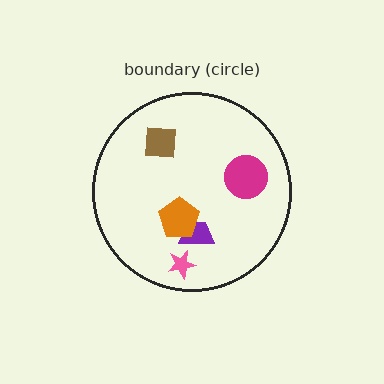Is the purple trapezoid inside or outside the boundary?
Inside.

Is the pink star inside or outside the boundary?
Inside.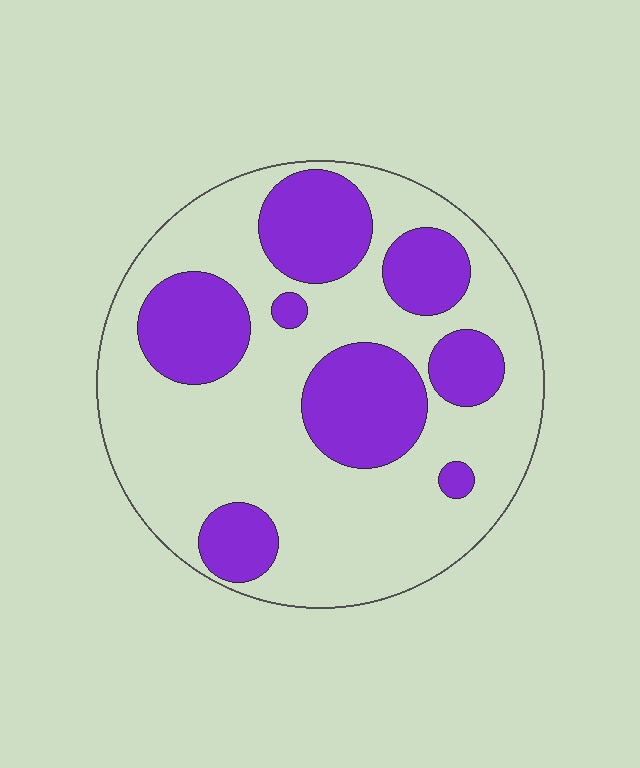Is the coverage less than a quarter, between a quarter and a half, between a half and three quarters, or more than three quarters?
Between a quarter and a half.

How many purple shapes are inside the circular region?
8.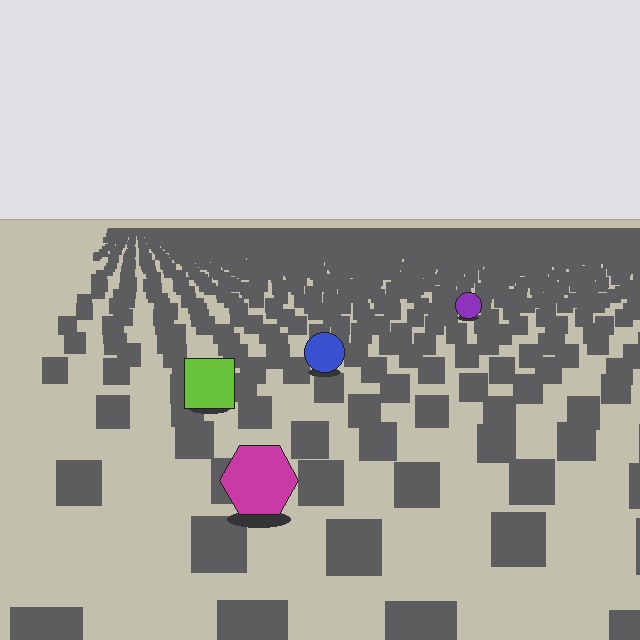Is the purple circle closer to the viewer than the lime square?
No. The lime square is closer — you can tell from the texture gradient: the ground texture is coarser near it.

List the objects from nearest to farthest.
From nearest to farthest: the magenta hexagon, the lime square, the blue circle, the purple circle.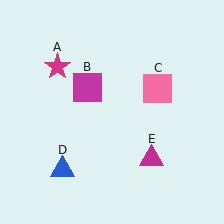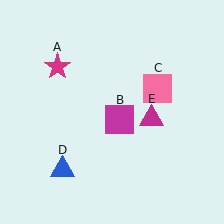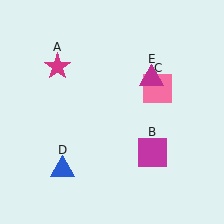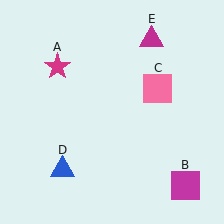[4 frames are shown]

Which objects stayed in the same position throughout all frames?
Magenta star (object A) and pink square (object C) and blue triangle (object D) remained stationary.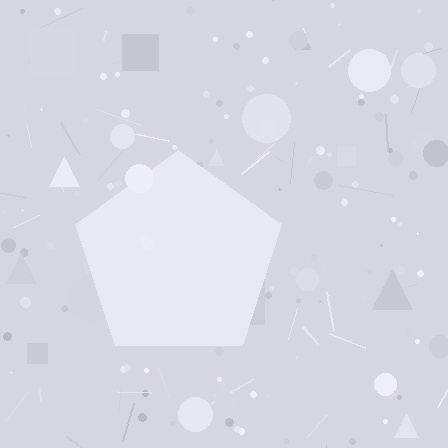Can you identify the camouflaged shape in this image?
The camouflaged shape is a pentagon.